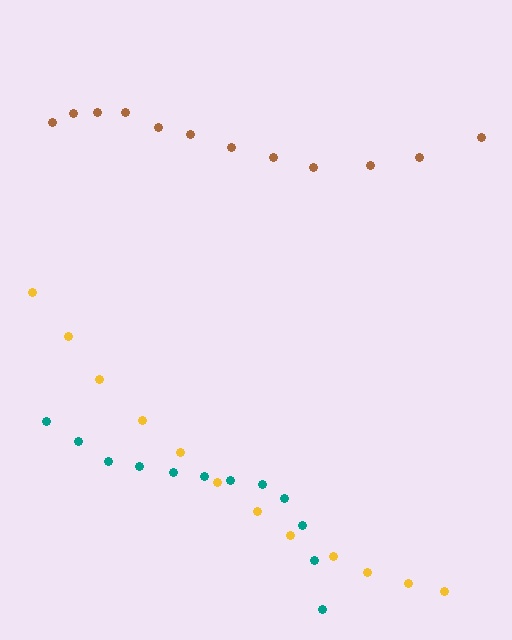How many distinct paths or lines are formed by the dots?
There are 3 distinct paths.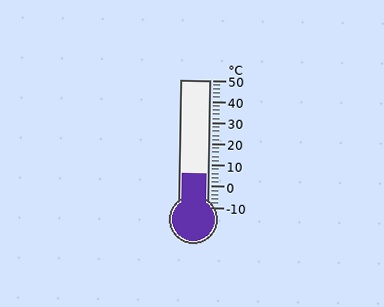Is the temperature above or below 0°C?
The temperature is above 0°C.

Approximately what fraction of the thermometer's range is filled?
The thermometer is filled to approximately 25% of its range.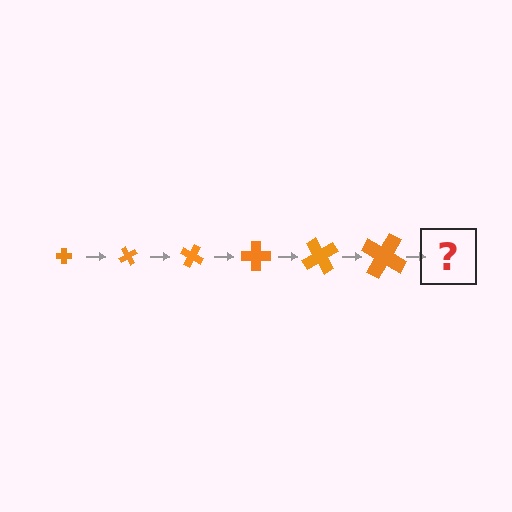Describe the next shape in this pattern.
It should be a cross, larger than the previous one and rotated 360 degrees from the start.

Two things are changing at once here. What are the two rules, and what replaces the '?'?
The two rules are that the cross grows larger each step and it rotates 60 degrees each step. The '?' should be a cross, larger than the previous one and rotated 360 degrees from the start.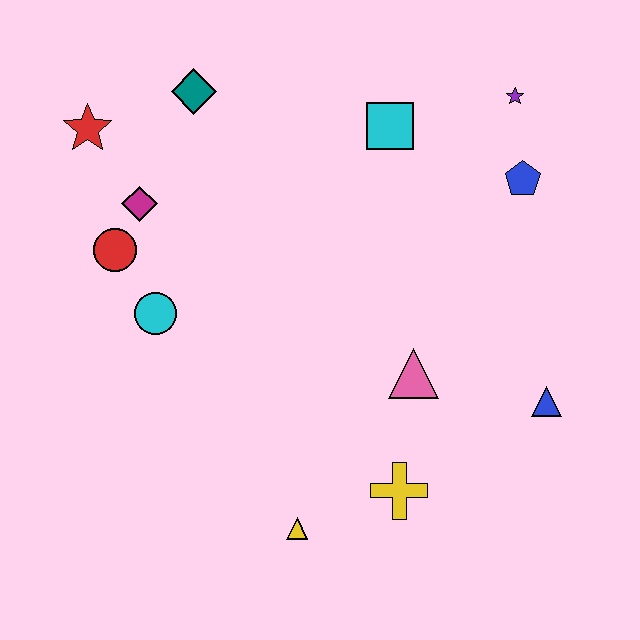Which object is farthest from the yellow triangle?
The purple star is farthest from the yellow triangle.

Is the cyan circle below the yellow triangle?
No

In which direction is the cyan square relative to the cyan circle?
The cyan square is to the right of the cyan circle.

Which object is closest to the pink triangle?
The yellow cross is closest to the pink triangle.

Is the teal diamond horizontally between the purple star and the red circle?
Yes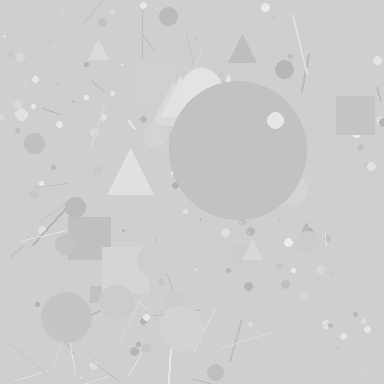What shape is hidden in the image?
A circle is hidden in the image.